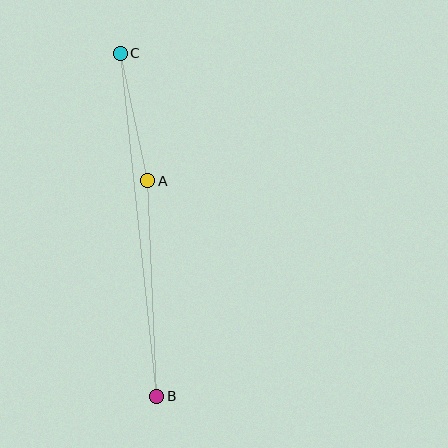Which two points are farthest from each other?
Points B and C are farthest from each other.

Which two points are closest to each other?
Points A and C are closest to each other.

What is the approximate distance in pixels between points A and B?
The distance between A and B is approximately 216 pixels.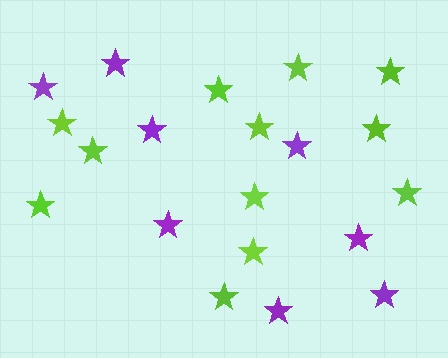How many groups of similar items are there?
There are 2 groups: one group of purple stars (8) and one group of lime stars (12).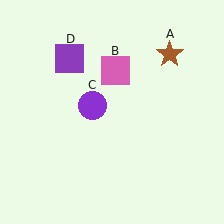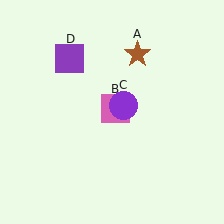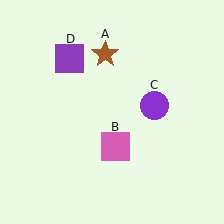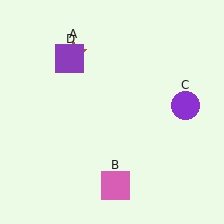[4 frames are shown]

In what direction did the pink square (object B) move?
The pink square (object B) moved down.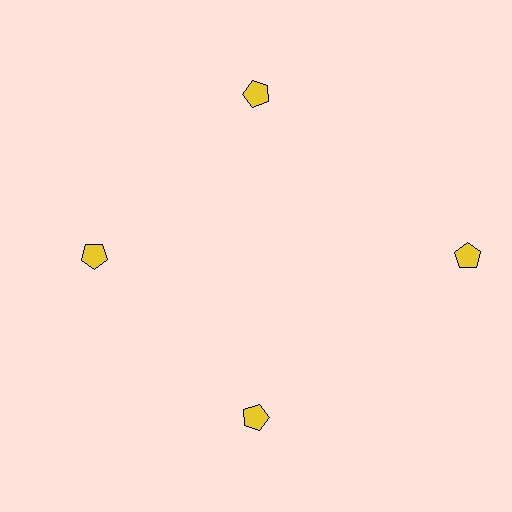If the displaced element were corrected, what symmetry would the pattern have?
It would have 4-fold rotational symmetry — the pattern would map onto itself every 90 degrees.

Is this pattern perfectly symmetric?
No. The 4 yellow pentagons are arranged in a ring, but one element near the 3 o'clock position is pushed outward from the center, breaking the 4-fold rotational symmetry.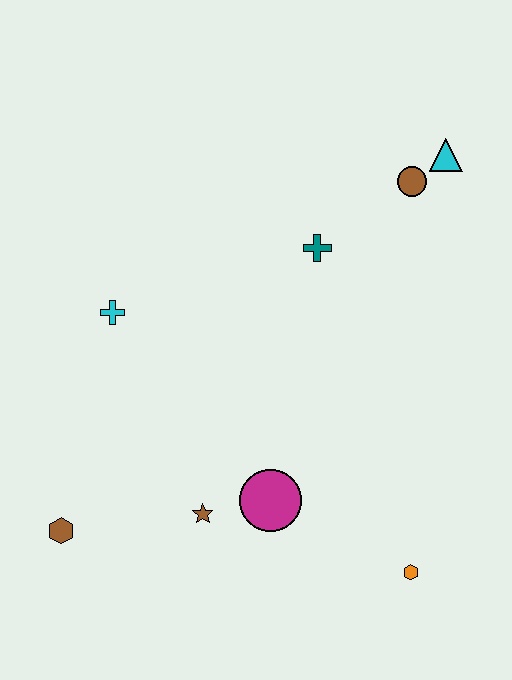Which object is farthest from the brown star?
The cyan triangle is farthest from the brown star.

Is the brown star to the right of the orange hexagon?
No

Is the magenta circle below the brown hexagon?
No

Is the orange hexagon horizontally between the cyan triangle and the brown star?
Yes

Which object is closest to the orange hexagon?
The magenta circle is closest to the orange hexagon.